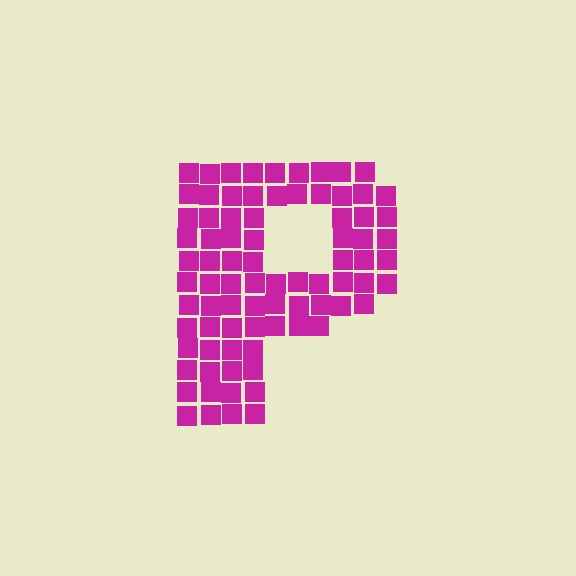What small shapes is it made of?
It is made of small squares.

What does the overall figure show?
The overall figure shows the letter P.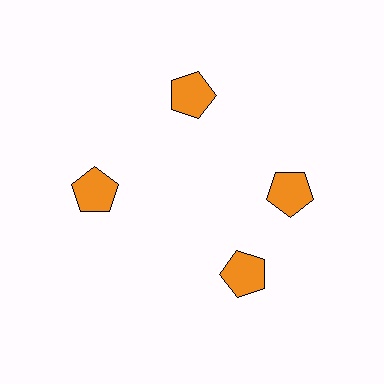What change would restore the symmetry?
The symmetry would be restored by rotating it back into even spacing with its neighbors so that all 4 pentagons sit at equal angles and equal distance from the center.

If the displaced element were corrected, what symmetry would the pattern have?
It would have 4-fold rotational symmetry — the pattern would map onto itself every 90 degrees.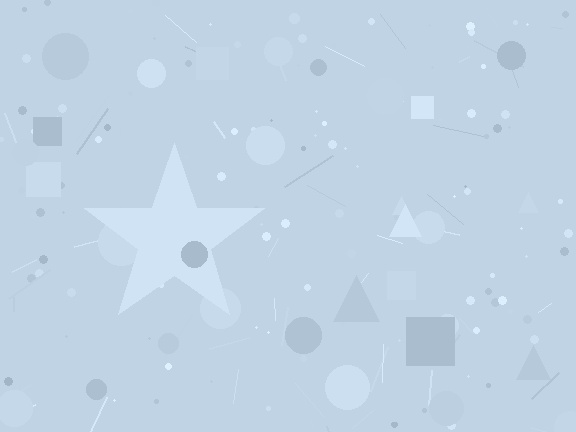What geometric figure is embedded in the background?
A star is embedded in the background.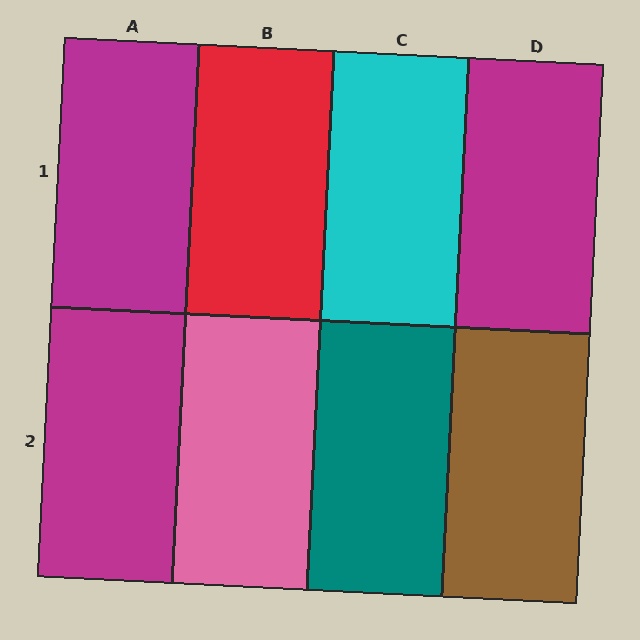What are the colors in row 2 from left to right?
Magenta, pink, teal, brown.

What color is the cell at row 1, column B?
Red.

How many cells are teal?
1 cell is teal.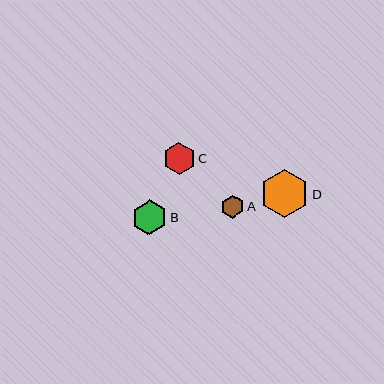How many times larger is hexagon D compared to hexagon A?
Hexagon D is approximately 2.1 times the size of hexagon A.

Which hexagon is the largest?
Hexagon D is the largest with a size of approximately 48 pixels.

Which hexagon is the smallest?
Hexagon A is the smallest with a size of approximately 23 pixels.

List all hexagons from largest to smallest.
From largest to smallest: D, B, C, A.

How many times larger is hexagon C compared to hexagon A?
Hexagon C is approximately 1.4 times the size of hexagon A.